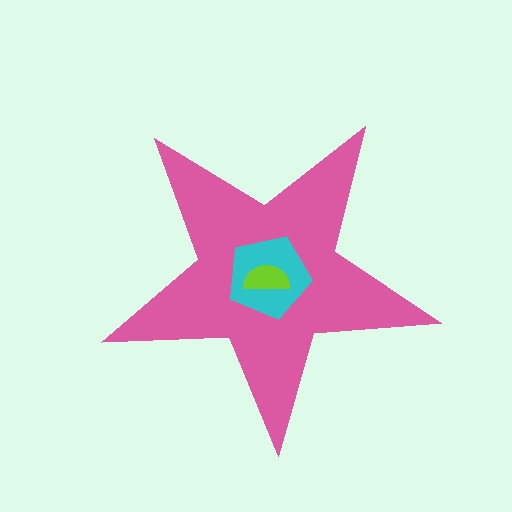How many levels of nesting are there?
3.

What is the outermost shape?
The pink star.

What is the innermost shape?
The lime semicircle.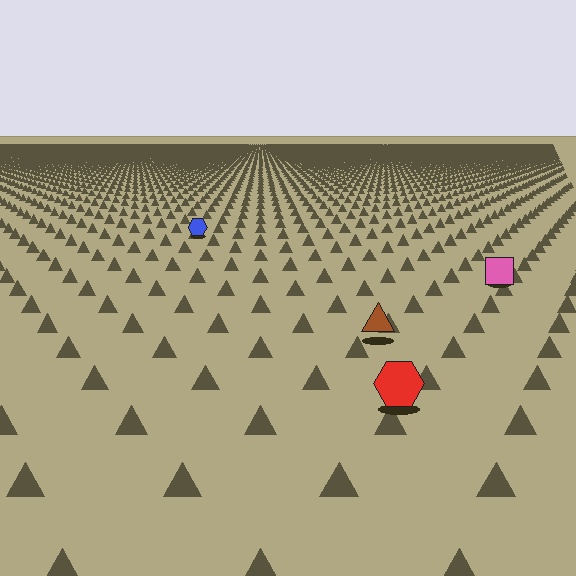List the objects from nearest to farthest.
From nearest to farthest: the red hexagon, the brown triangle, the pink square, the blue hexagon.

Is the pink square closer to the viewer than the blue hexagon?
Yes. The pink square is closer — you can tell from the texture gradient: the ground texture is coarser near it.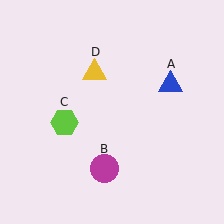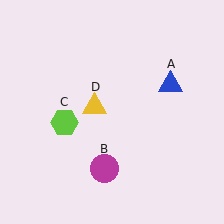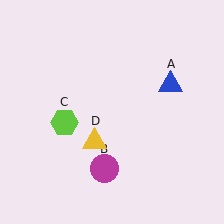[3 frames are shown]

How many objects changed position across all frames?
1 object changed position: yellow triangle (object D).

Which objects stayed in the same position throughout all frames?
Blue triangle (object A) and magenta circle (object B) and lime hexagon (object C) remained stationary.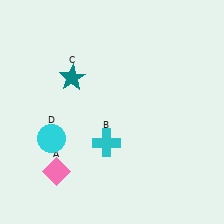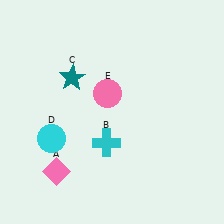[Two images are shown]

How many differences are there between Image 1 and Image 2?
There is 1 difference between the two images.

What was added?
A pink circle (E) was added in Image 2.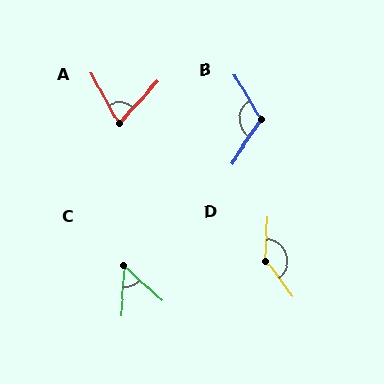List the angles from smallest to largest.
C (51°), A (71°), B (116°), D (140°).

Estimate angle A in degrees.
Approximately 71 degrees.